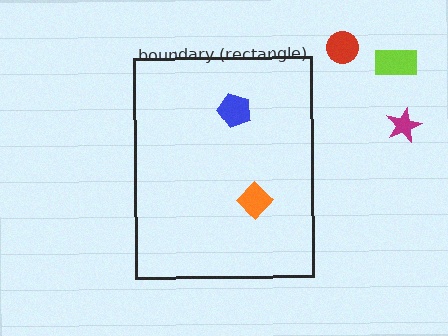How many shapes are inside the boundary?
2 inside, 3 outside.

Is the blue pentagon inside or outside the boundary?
Inside.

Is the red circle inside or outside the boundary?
Outside.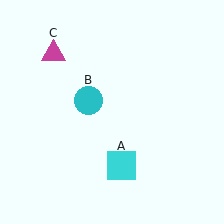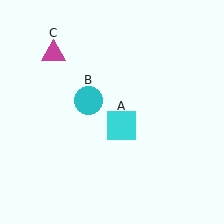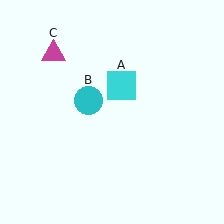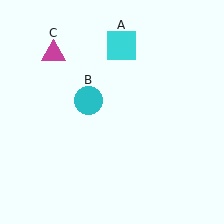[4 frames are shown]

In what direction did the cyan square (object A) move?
The cyan square (object A) moved up.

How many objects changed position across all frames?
1 object changed position: cyan square (object A).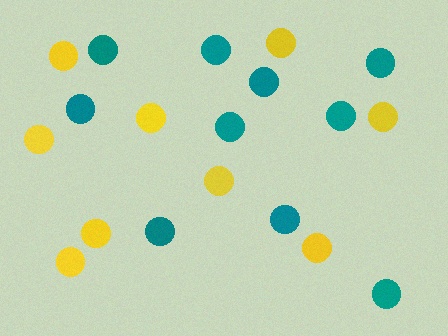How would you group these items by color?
There are 2 groups: one group of teal circles (10) and one group of yellow circles (9).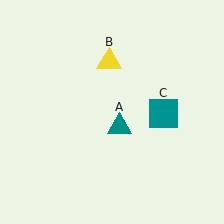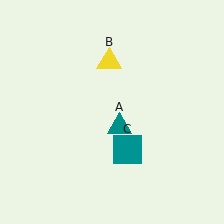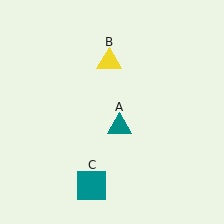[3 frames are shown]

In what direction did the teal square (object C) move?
The teal square (object C) moved down and to the left.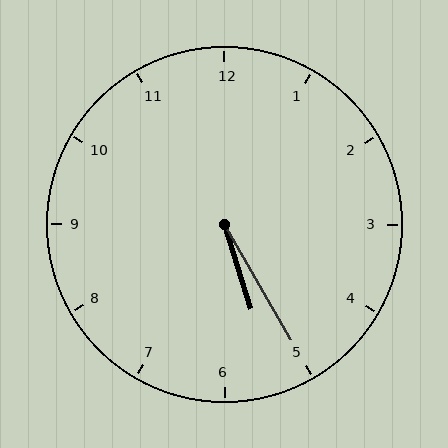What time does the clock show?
5:25.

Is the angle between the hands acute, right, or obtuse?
It is acute.